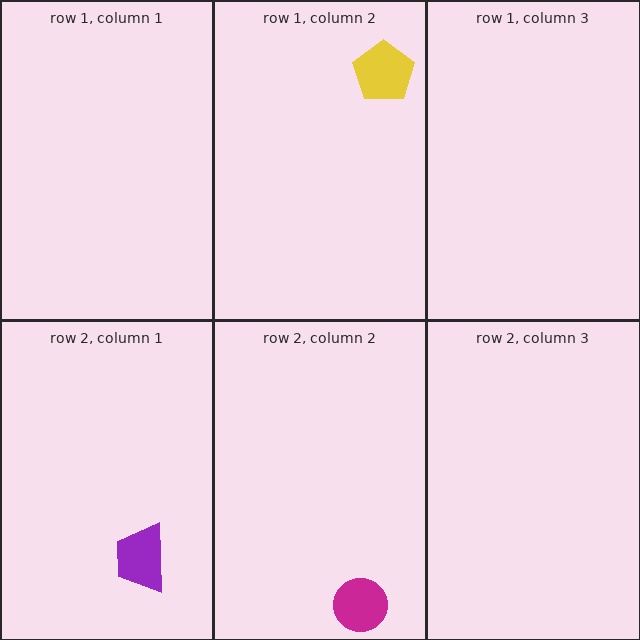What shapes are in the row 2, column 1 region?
The purple trapezoid.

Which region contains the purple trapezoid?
The row 2, column 1 region.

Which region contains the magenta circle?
The row 2, column 2 region.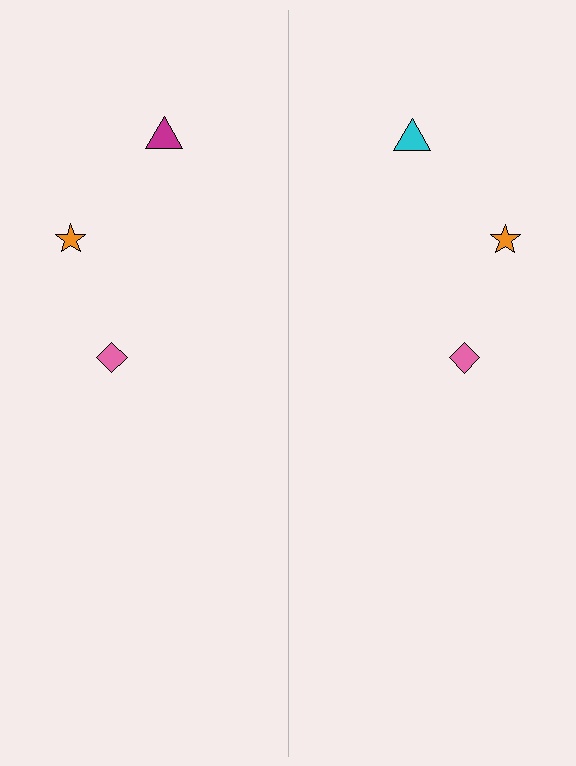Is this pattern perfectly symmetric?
No, the pattern is not perfectly symmetric. The cyan triangle on the right side breaks the symmetry — its mirror counterpart is magenta.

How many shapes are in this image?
There are 6 shapes in this image.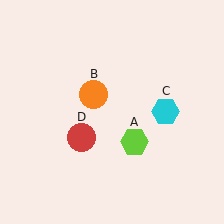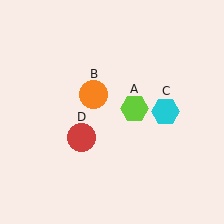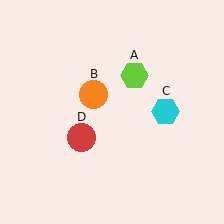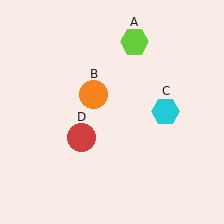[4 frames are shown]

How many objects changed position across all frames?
1 object changed position: lime hexagon (object A).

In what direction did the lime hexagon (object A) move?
The lime hexagon (object A) moved up.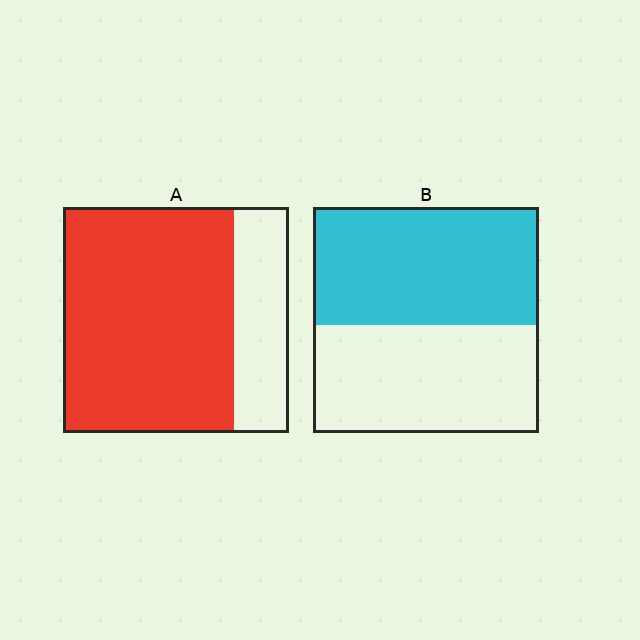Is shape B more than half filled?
Roughly half.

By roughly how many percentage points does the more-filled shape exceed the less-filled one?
By roughly 25 percentage points (A over B).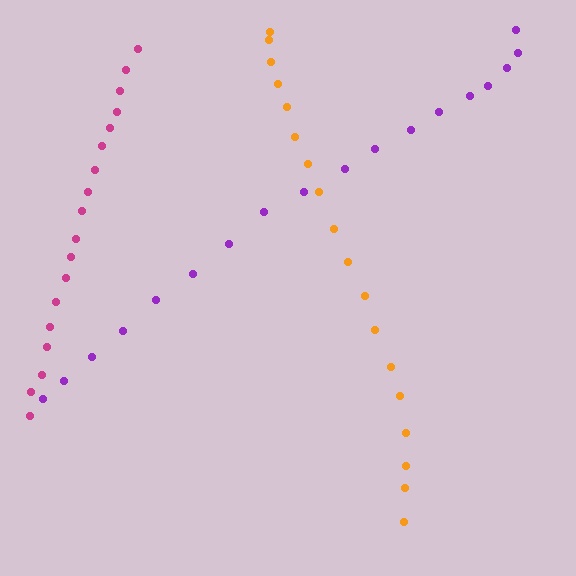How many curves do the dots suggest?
There are 3 distinct paths.